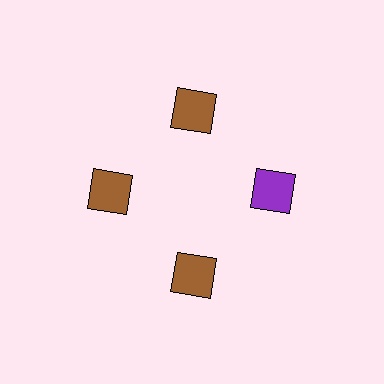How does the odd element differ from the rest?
It has a different color: purple instead of brown.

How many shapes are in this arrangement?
There are 4 shapes arranged in a ring pattern.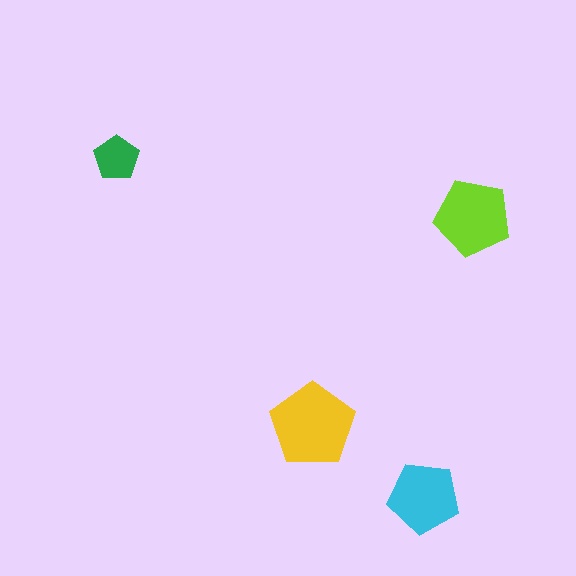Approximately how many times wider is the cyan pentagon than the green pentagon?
About 1.5 times wider.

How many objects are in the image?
There are 4 objects in the image.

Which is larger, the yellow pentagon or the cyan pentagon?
The yellow one.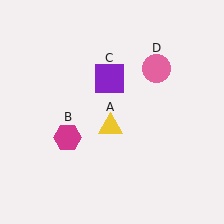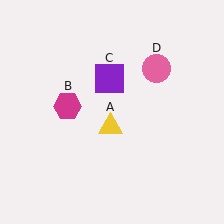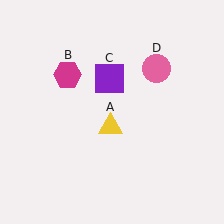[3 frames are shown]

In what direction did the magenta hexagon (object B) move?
The magenta hexagon (object B) moved up.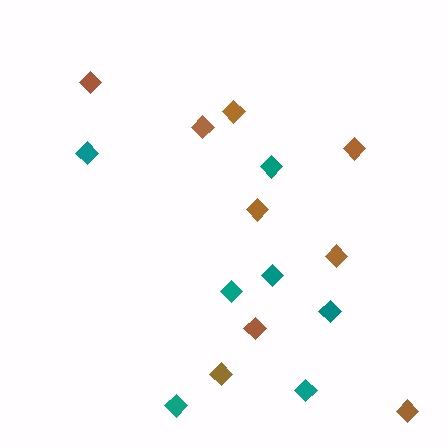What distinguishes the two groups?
There are 2 groups: one group of brown diamonds (9) and one group of teal diamonds (7).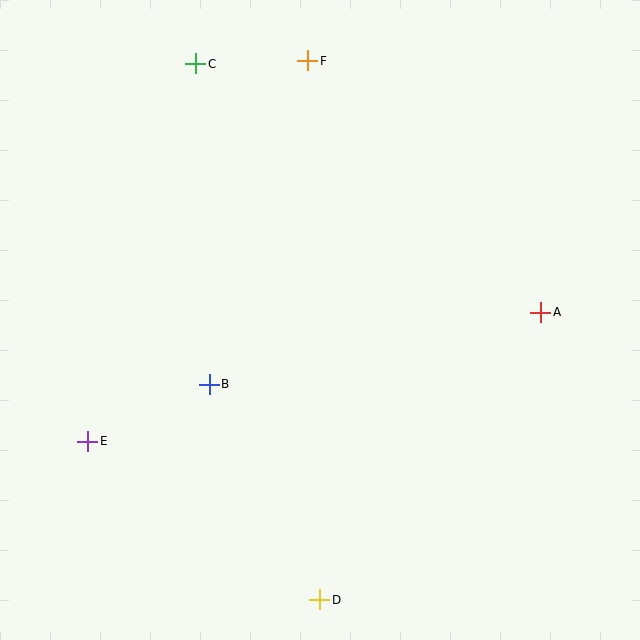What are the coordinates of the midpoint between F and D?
The midpoint between F and D is at (314, 330).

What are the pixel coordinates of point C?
Point C is at (196, 64).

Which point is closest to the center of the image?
Point B at (209, 384) is closest to the center.